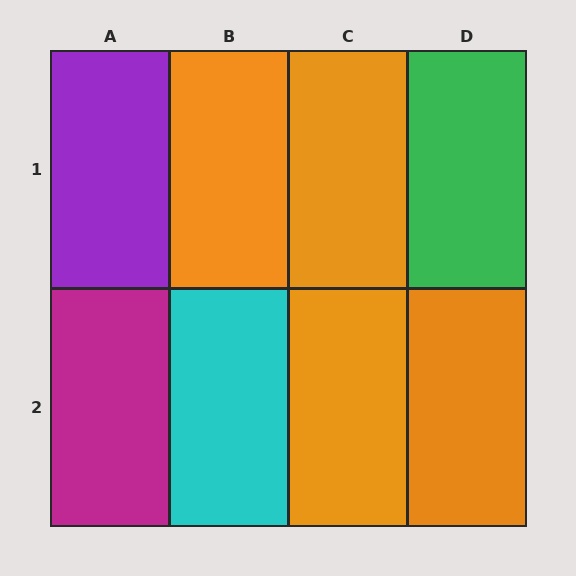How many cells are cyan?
1 cell is cyan.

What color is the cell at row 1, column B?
Orange.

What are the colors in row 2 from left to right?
Magenta, cyan, orange, orange.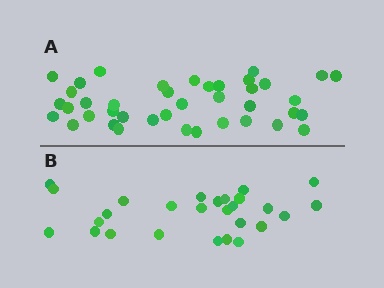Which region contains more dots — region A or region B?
Region A (the top region) has more dots.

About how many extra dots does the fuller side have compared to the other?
Region A has approximately 15 more dots than region B.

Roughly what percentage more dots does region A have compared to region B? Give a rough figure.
About 50% more.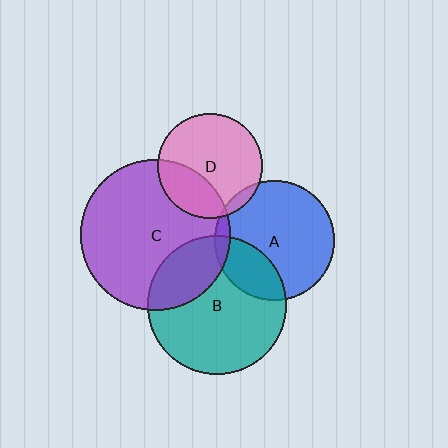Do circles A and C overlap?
Yes.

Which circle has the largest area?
Circle C (purple).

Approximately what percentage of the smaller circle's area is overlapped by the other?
Approximately 5%.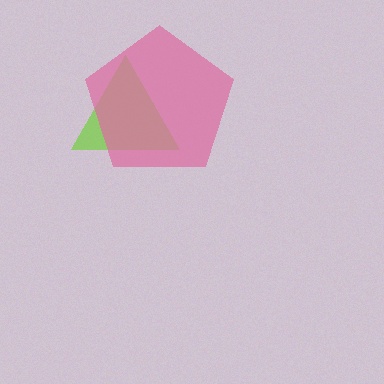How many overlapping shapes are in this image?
There are 2 overlapping shapes in the image.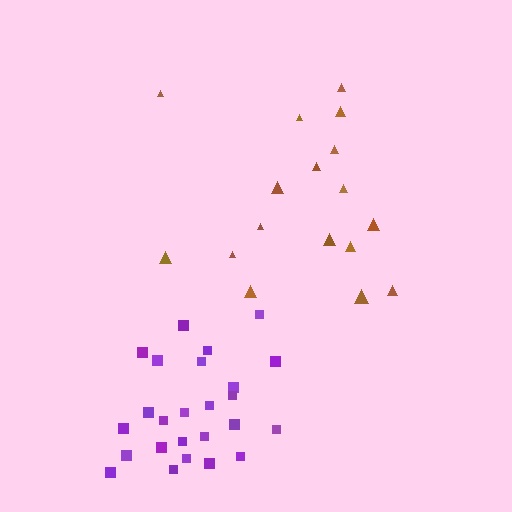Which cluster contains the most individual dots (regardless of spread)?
Purple (25).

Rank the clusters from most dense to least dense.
purple, brown.